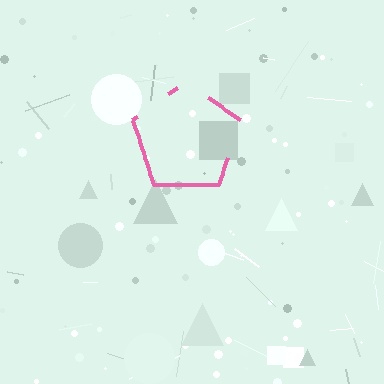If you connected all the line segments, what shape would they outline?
They would outline a pentagon.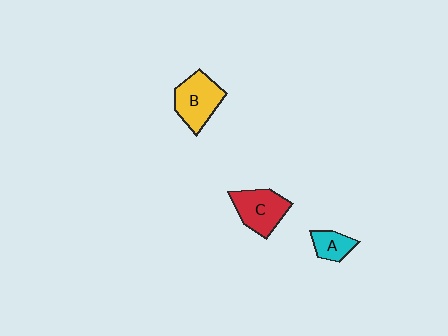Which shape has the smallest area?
Shape A (cyan).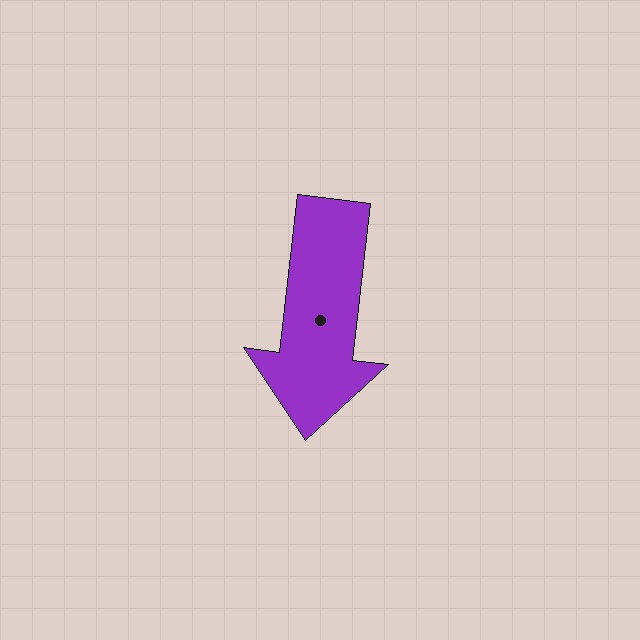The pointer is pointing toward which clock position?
Roughly 6 o'clock.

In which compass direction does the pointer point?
South.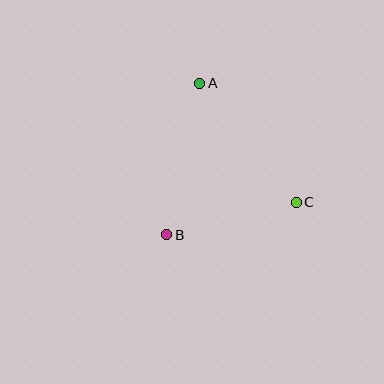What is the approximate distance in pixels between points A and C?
The distance between A and C is approximately 153 pixels.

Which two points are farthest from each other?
Points A and B are farthest from each other.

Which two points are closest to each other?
Points B and C are closest to each other.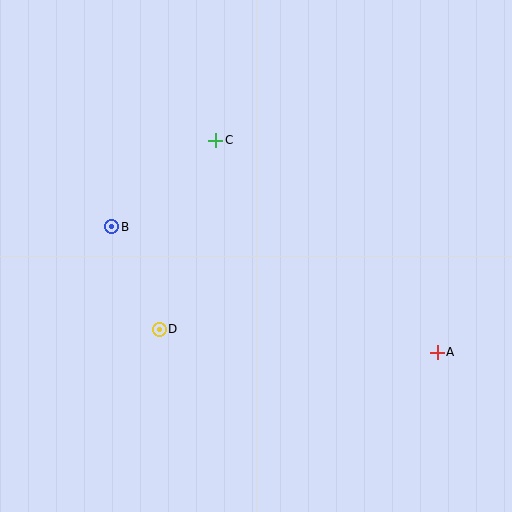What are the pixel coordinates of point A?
Point A is at (437, 352).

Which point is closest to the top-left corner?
Point B is closest to the top-left corner.